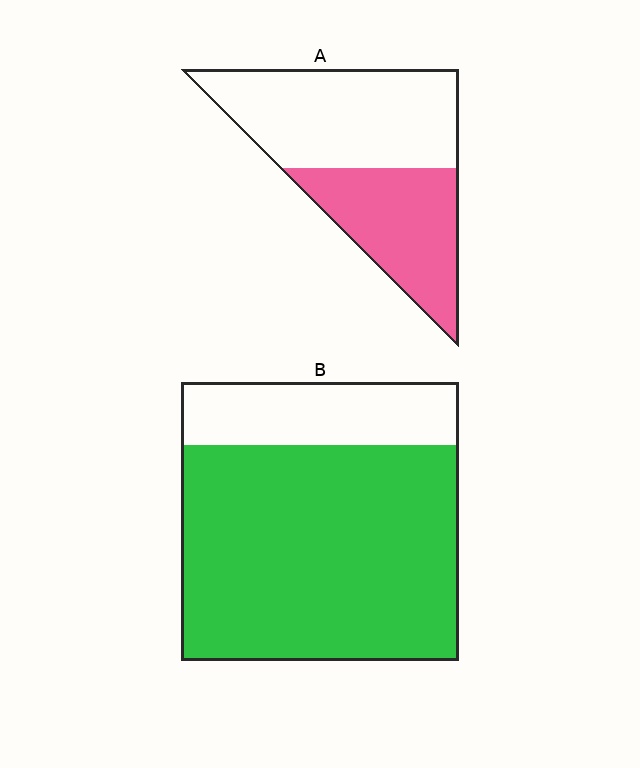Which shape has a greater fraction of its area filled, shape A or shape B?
Shape B.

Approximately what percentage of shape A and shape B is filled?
A is approximately 40% and B is approximately 75%.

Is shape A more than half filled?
No.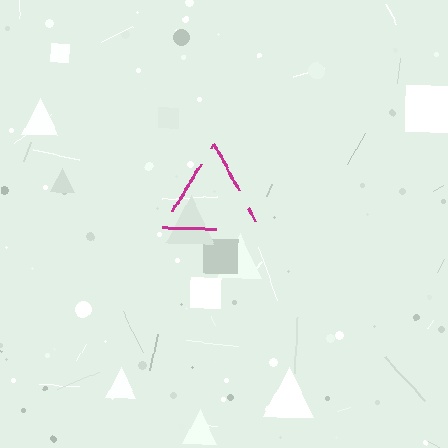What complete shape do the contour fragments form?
The contour fragments form a triangle.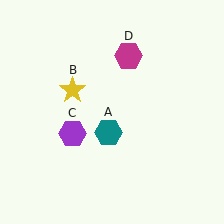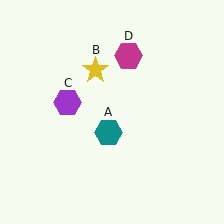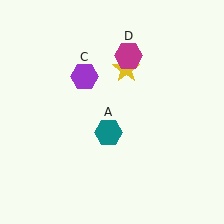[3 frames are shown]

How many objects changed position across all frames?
2 objects changed position: yellow star (object B), purple hexagon (object C).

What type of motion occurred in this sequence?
The yellow star (object B), purple hexagon (object C) rotated clockwise around the center of the scene.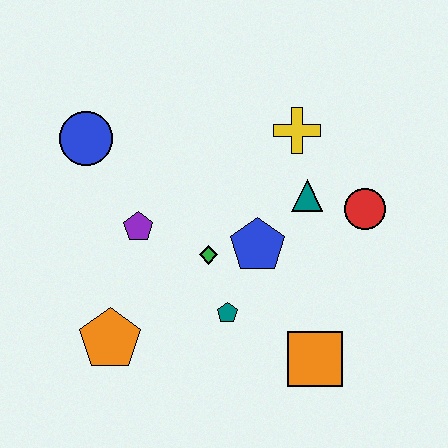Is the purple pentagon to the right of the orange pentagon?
Yes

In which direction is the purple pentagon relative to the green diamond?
The purple pentagon is to the left of the green diamond.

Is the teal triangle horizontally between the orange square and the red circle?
No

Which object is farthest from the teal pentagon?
The blue circle is farthest from the teal pentagon.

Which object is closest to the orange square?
The teal pentagon is closest to the orange square.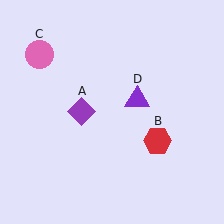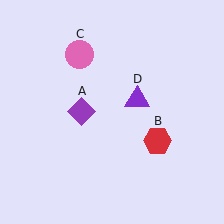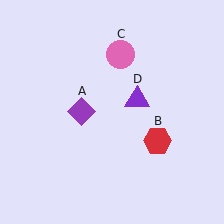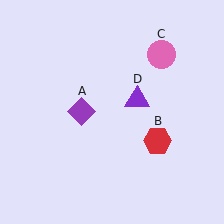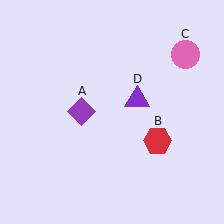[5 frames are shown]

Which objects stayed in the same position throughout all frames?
Purple diamond (object A) and red hexagon (object B) and purple triangle (object D) remained stationary.